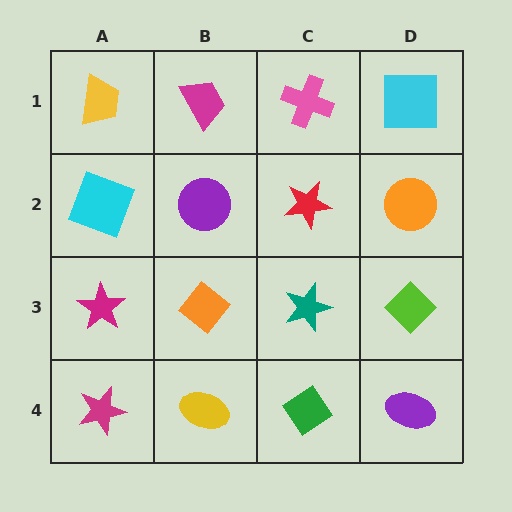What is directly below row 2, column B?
An orange diamond.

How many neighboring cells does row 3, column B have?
4.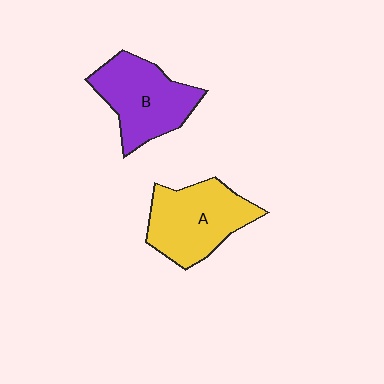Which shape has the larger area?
Shape A (yellow).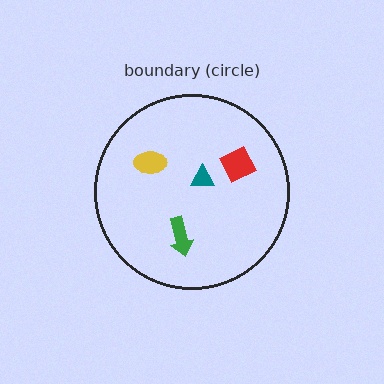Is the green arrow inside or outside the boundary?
Inside.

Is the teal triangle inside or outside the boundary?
Inside.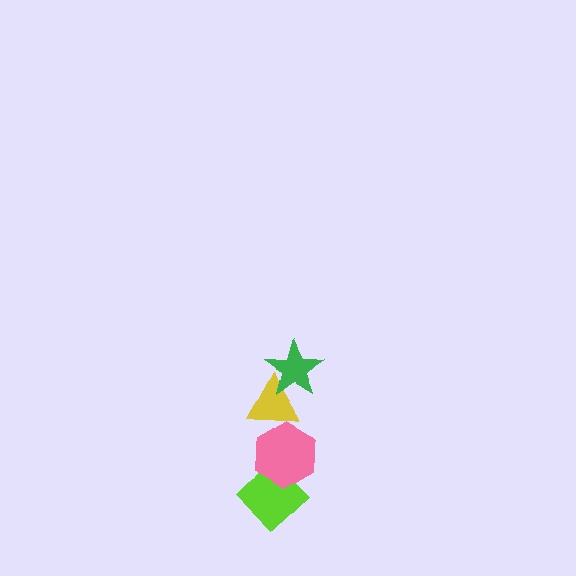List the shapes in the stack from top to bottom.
From top to bottom: the green star, the yellow triangle, the pink hexagon, the lime diamond.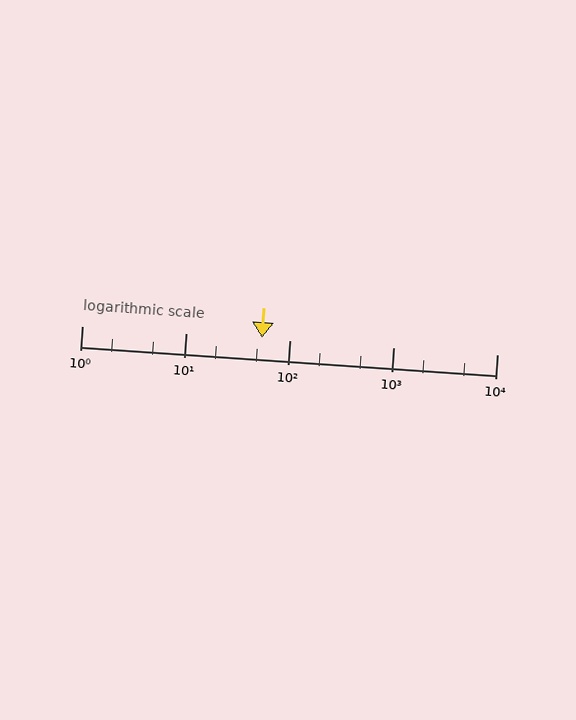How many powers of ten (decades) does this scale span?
The scale spans 4 decades, from 1 to 10000.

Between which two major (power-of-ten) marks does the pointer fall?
The pointer is between 10 and 100.